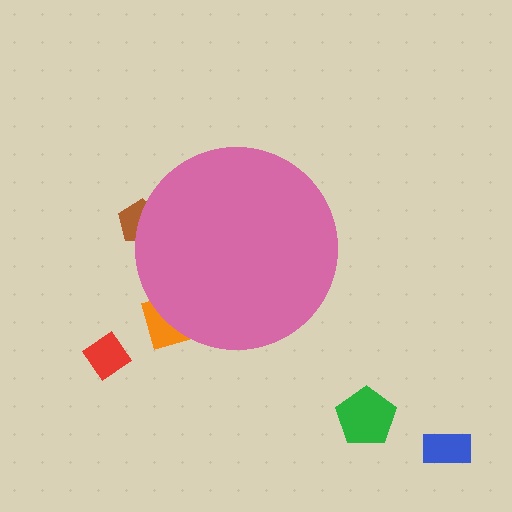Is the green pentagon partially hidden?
No, the green pentagon is fully visible.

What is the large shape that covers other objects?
A pink circle.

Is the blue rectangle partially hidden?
No, the blue rectangle is fully visible.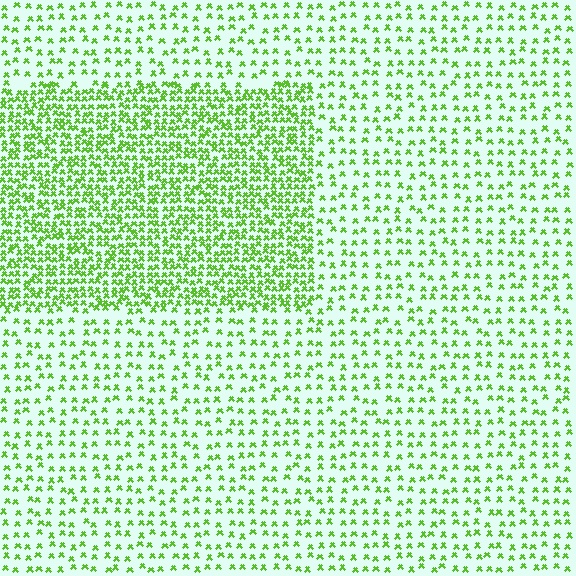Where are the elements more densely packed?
The elements are more densely packed inside the rectangle boundary.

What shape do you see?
I see a rectangle.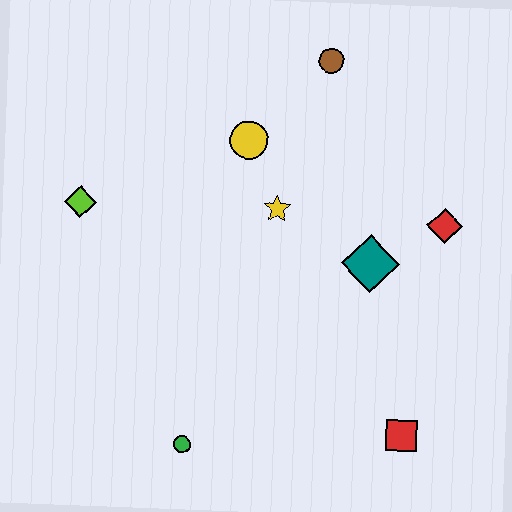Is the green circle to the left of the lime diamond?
No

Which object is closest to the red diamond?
The teal diamond is closest to the red diamond.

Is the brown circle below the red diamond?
No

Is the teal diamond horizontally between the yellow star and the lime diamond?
No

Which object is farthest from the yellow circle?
The red square is farthest from the yellow circle.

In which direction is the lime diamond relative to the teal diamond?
The lime diamond is to the left of the teal diamond.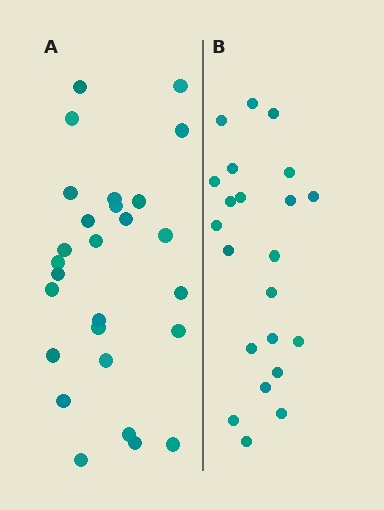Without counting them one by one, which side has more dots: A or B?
Region A (the left region) has more dots.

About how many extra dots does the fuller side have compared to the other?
Region A has about 5 more dots than region B.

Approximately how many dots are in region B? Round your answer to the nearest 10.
About 20 dots. (The exact count is 22, which rounds to 20.)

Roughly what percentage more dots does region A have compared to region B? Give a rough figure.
About 25% more.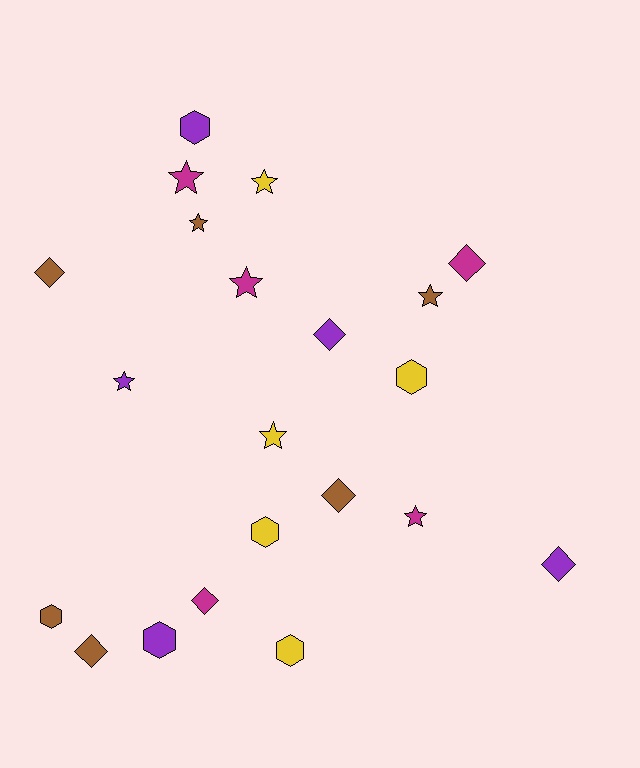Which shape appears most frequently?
Star, with 8 objects.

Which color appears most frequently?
Brown, with 6 objects.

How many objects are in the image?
There are 21 objects.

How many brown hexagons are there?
There is 1 brown hexagon.